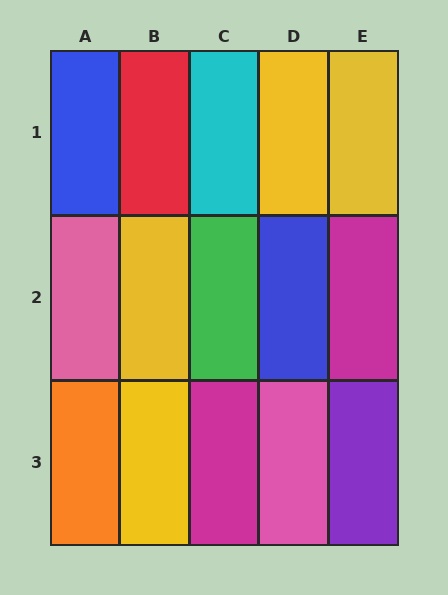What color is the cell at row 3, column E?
Purple.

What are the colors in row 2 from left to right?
Pink, yellow, green, blue, magenta.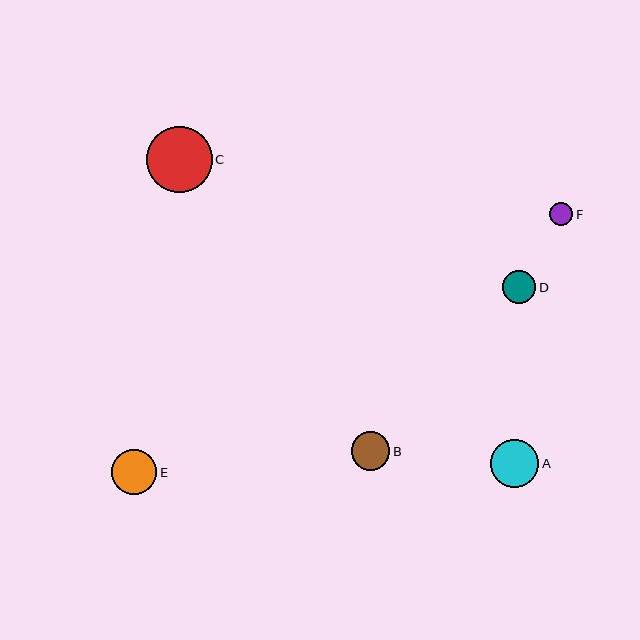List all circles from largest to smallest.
From largest to smallest: C, A, E, B, D, F.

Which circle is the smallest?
Circle F is the smallest with a size of approximately 23 pixels.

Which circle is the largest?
Circle C is the largest with a size of approximately 66 pixels.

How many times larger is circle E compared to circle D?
Circle E is approximately 1.4 times the size of circle D.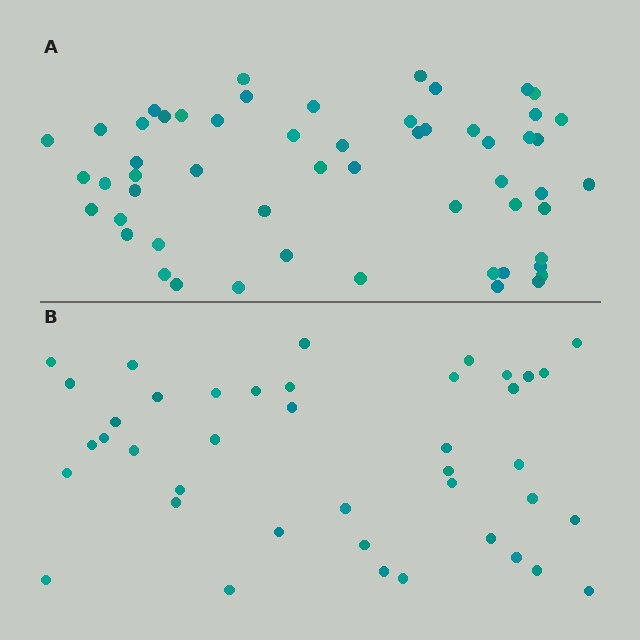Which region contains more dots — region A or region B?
Region A (the top region) has more dots.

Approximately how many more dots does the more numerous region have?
Region A has approximately 15 more dots than region B.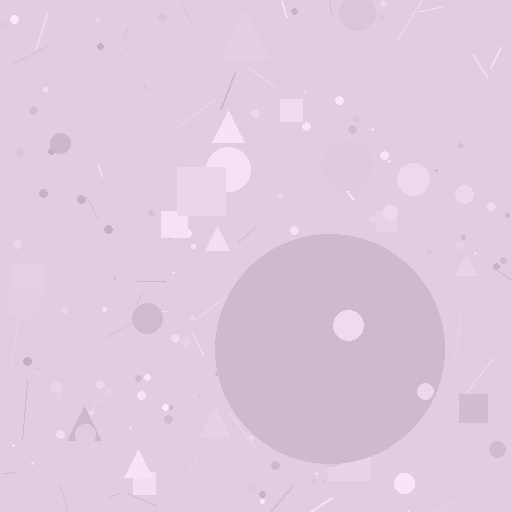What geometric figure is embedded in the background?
A circle is embedded in the background.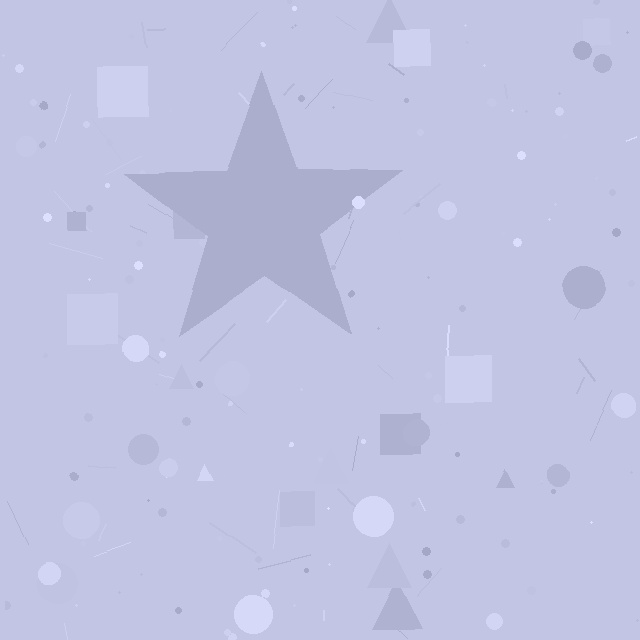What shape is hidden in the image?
A star is hidden in the image.